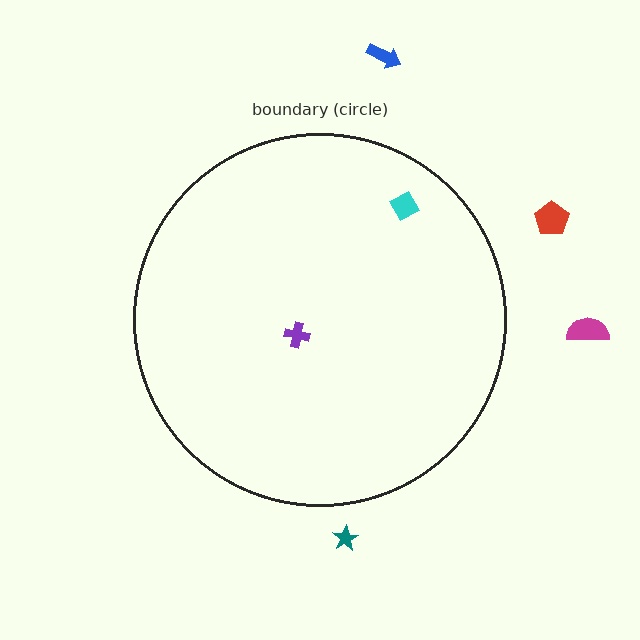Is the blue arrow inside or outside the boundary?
Outside.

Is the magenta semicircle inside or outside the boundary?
Outside.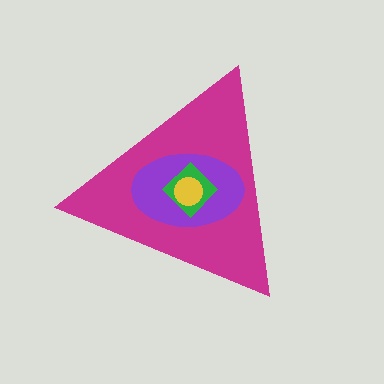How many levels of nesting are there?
4.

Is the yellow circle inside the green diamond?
Yes.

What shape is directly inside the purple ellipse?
The green diamond.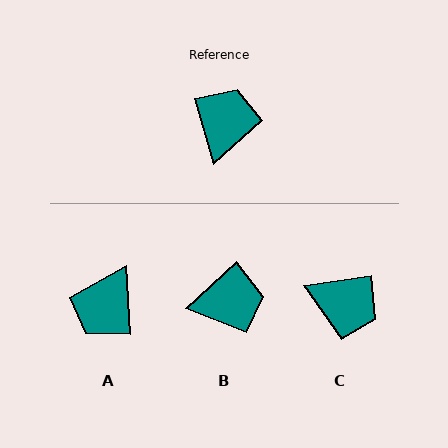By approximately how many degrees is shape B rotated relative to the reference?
Approximately 64 degrees clockwise.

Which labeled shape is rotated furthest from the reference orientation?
A, about 166 degrees away.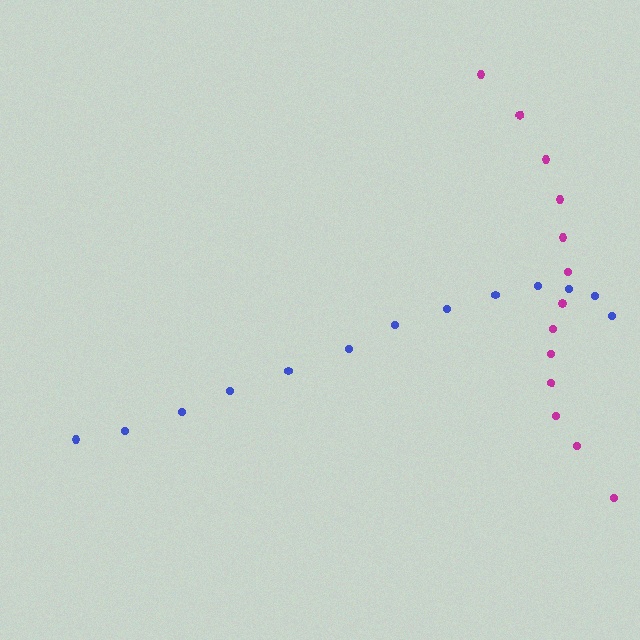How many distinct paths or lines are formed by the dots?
There are 2 distinct paths.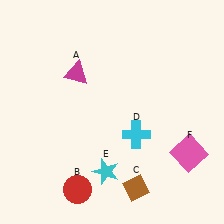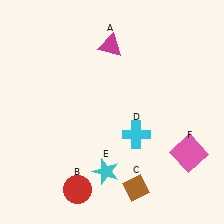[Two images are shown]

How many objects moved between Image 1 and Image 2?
1 object moved between the two images.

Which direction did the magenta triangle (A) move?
The magenta triangle (A) moved right.